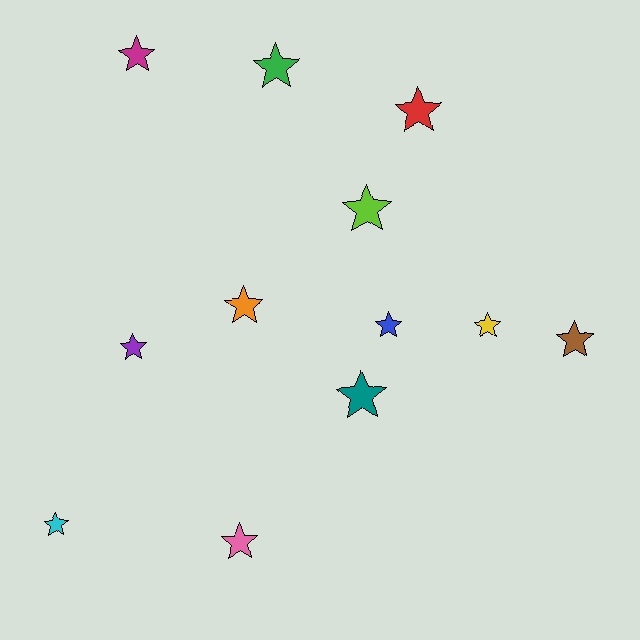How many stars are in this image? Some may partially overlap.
There are 12 stars.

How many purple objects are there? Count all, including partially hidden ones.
There is 1 purple object.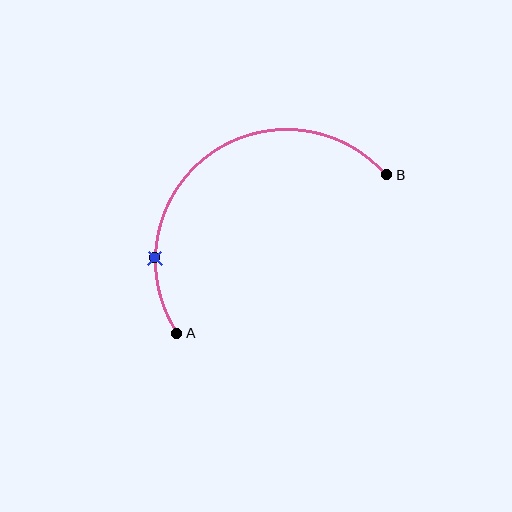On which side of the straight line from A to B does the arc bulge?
The arc bulges above and to the left of the straight line connecting A and B.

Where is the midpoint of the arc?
The arc midpoint is the point on the curve farthest from the straight line joining A and B. It sits above and to the left of that line.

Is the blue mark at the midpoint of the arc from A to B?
No. The blue mark lies on the arc but is closer to endpoint A. The arc midpoint would be at the point on the curve equidistant along the arc from both A and B.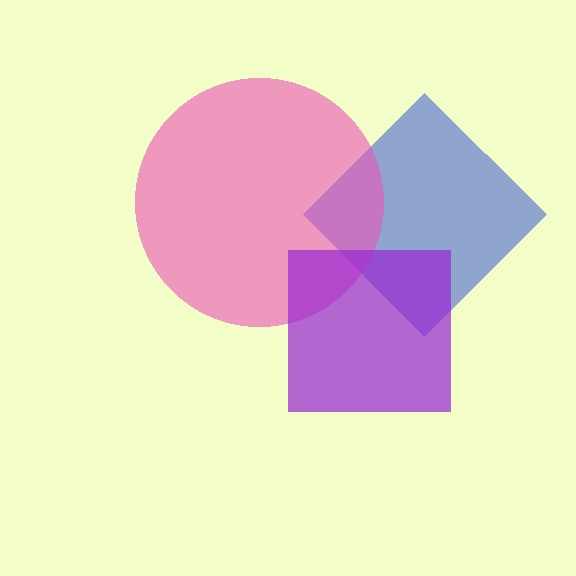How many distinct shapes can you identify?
There are 3 distinct shapes: a blue diamond, a pink circle, a purple square.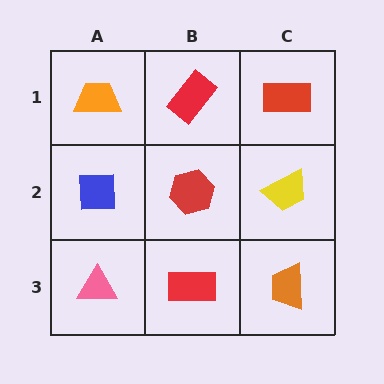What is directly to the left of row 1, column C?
A red rectangle.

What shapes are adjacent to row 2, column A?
An orange trapezoid (row 1, column A), a pink triangle (row 3, column A), a red hexagon (row 2, column B).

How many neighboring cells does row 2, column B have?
4.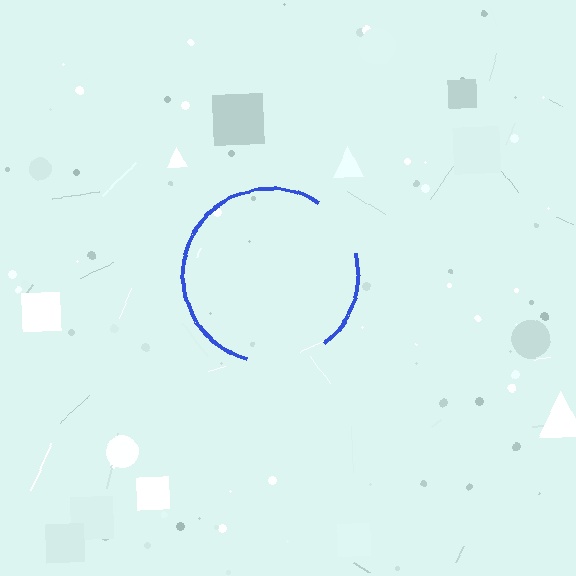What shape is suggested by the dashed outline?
The dashed outline suggests a circle.